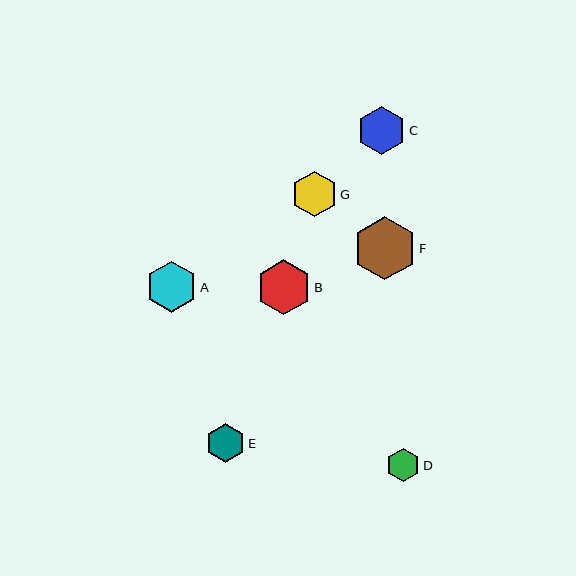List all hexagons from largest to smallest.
From largest to smallest: F, B, A, C, G, E, D.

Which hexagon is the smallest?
Hexagon D is the smallest with a size of approximately 33 pixels.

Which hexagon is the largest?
Hexagon F is the largest with a size of approximately 63 pixels.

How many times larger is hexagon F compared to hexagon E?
Hexagon F is approximately 1.7 times the size of hexagon E.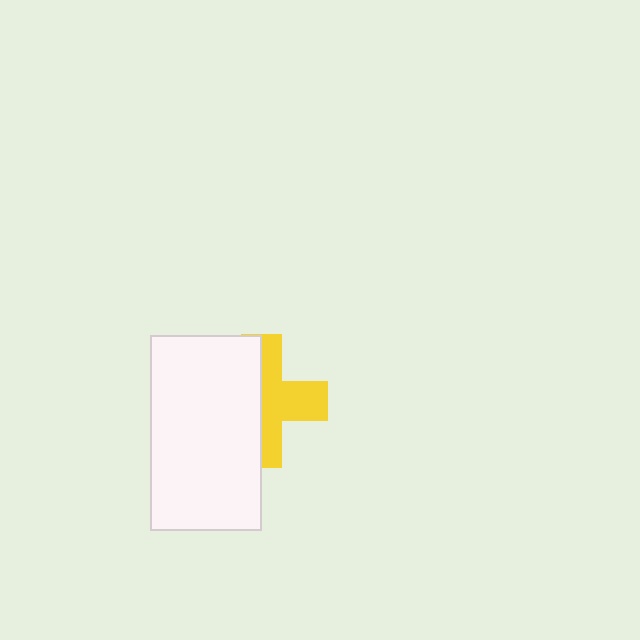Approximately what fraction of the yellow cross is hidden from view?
Roughly 50% of the yellow cross is hidden behind the white rectangle.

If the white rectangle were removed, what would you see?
You would see the complete yellow cross.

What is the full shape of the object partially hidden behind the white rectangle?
The partially hidden object is a yellow cross.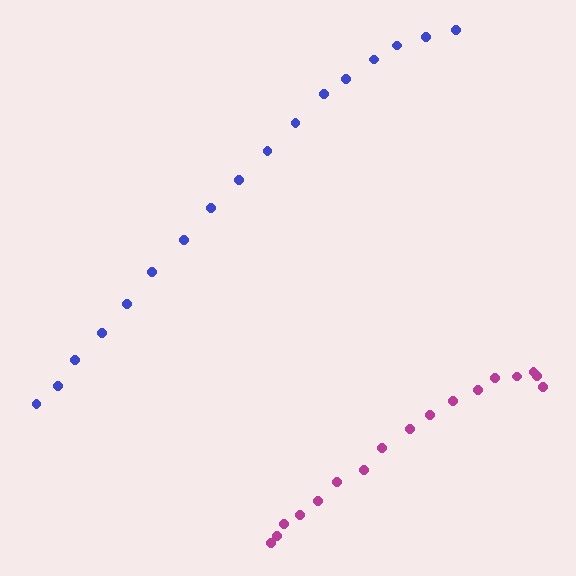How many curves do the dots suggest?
There are 2 distinct paths.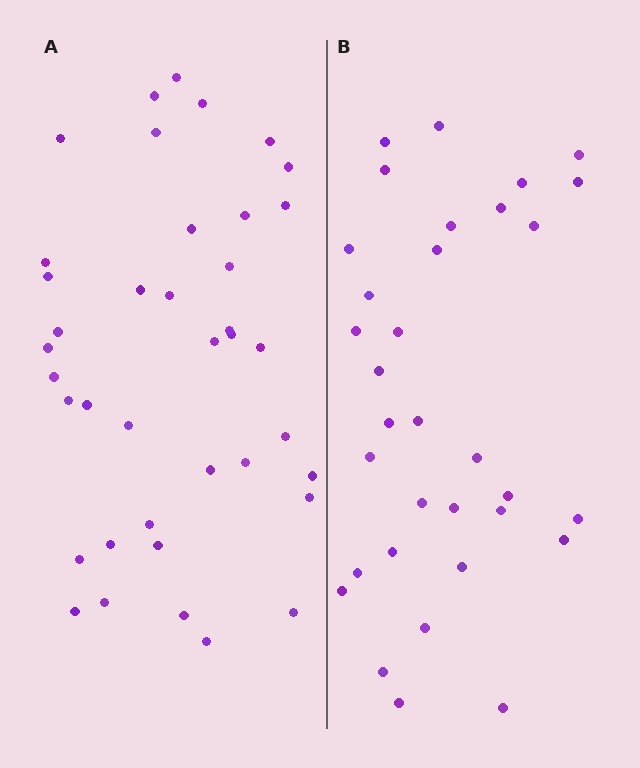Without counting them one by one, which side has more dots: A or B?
Region A (the left region) has more dots.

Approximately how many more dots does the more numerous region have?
Region A has about 6 more dots than region B.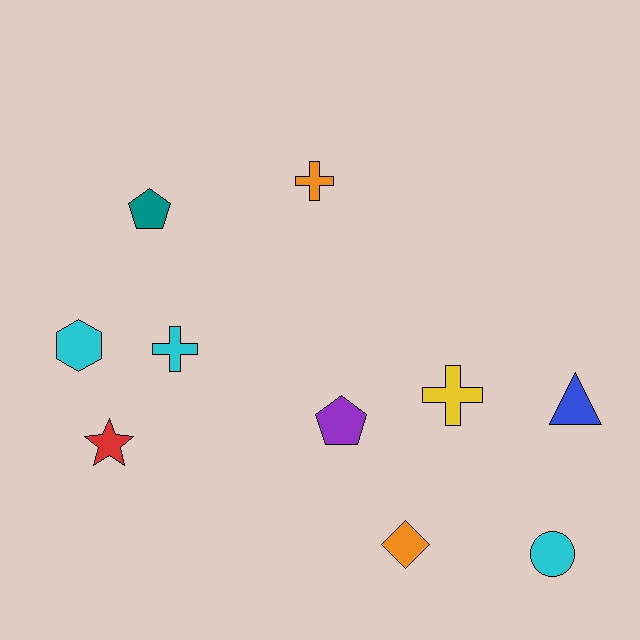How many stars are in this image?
There is 1 star.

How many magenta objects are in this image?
There are no magenta objects.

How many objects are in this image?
There are 10 objects.